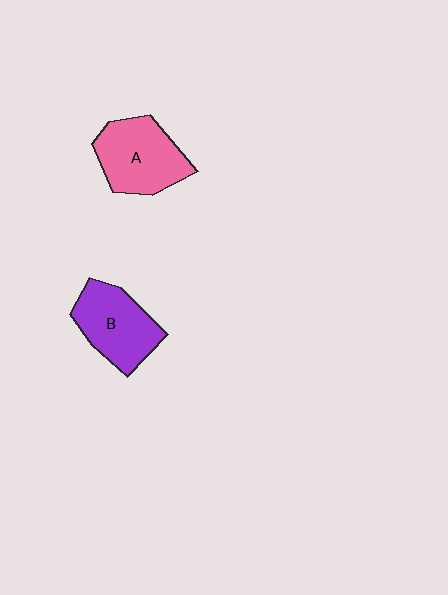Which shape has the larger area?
Shape A (pink).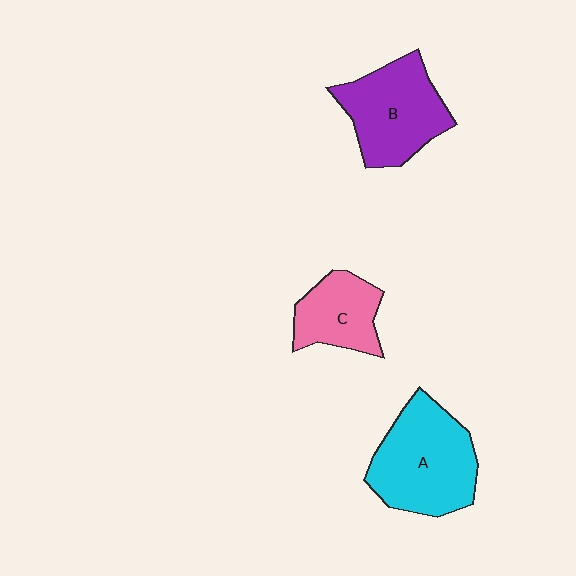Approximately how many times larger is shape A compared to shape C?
Approximately 1.7 times.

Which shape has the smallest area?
Shape C (pink).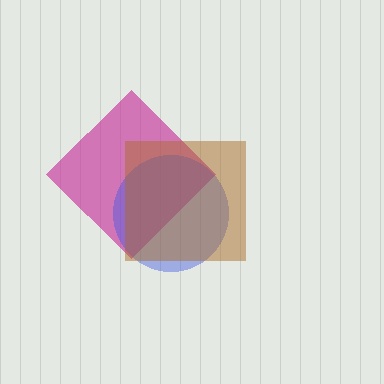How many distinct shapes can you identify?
There are 3 distinct shapes: a magenta diamond, a blue circle, a brown square.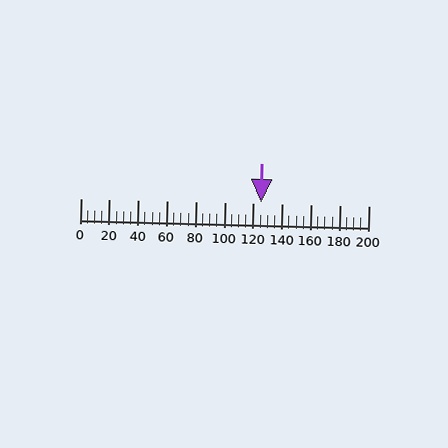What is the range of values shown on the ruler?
The ruler shows values from 0 to 200.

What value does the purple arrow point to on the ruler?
The purple arrow points to approximately 126.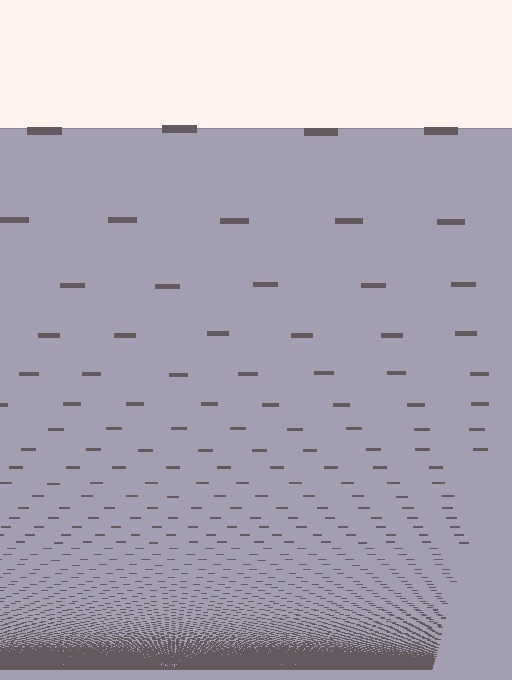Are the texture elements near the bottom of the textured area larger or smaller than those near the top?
Smaller. The gradient is inverted — elements near the bottom are smaller and denser.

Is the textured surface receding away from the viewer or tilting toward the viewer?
The surface appears to tilt toward the viewer. Texture elements get larger and sparser toward the top.